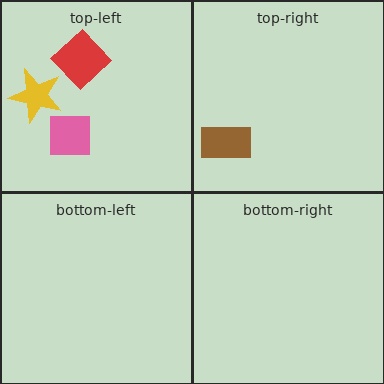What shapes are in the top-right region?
The brown rectangle.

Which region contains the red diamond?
The top-left region.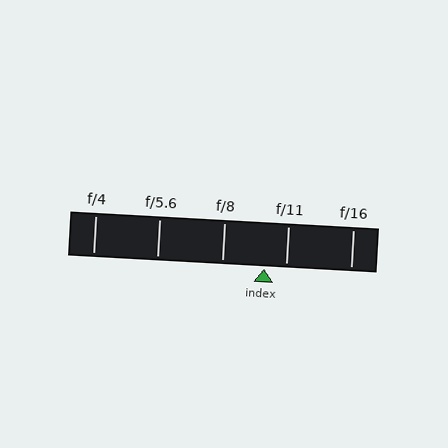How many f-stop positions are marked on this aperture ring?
There are 5 f-stop positions marked.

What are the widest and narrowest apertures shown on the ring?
The widest aperture shown is f/4 and the narrowest is f/16.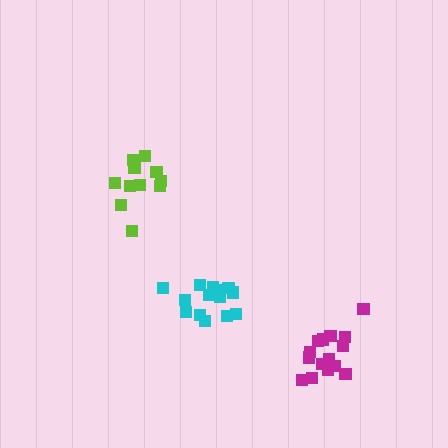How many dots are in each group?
Group 1: 14 dots, Group 2: 12 dots, Group 3: 15 dots (41 total).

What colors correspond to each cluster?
The clusters are colored: cyan, lime, magenta.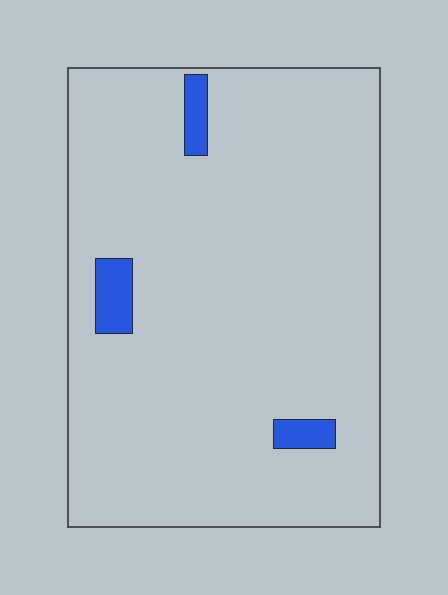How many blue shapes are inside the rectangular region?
3.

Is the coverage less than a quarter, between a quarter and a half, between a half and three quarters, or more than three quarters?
Less than a quarter.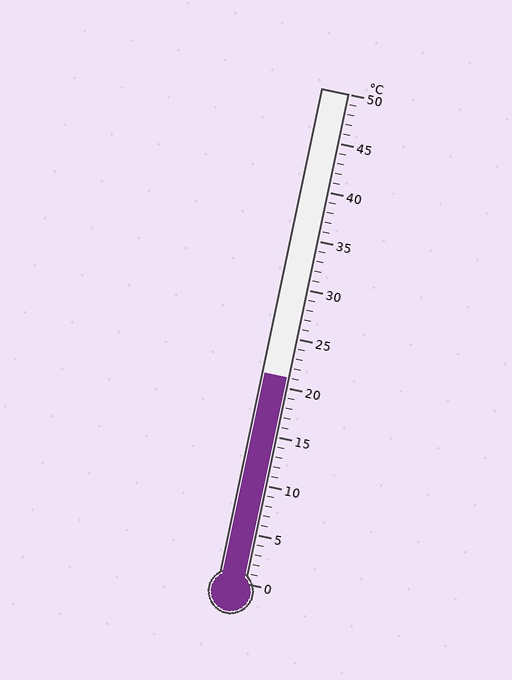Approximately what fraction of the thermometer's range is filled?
The thermometer is filled to approximately 40% of its range.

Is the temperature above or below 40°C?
The temperature is below 40°C.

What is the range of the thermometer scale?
The thermometer scale ranges from 0°C to 50°C.